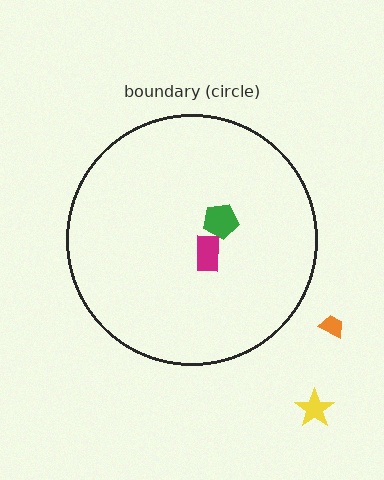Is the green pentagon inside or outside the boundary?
Inside.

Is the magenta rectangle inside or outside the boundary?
Inside.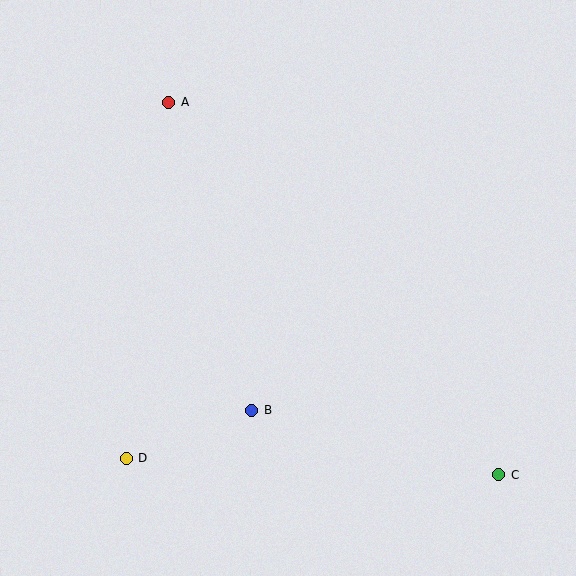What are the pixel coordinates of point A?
Point A is at (169, 102).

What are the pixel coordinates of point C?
Point C is at (499, 475).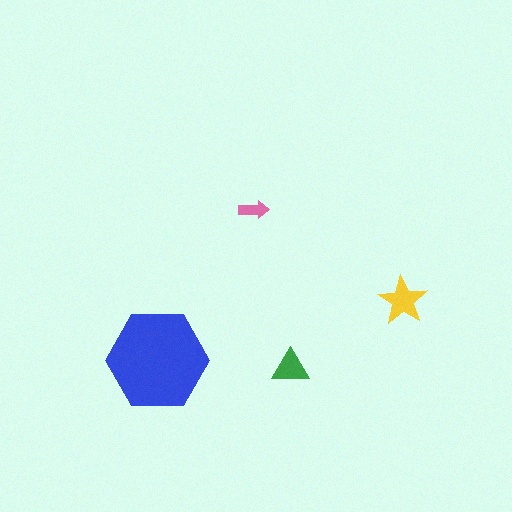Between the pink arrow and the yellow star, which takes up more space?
The yellow star.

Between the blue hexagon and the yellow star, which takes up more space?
The blue hexagon.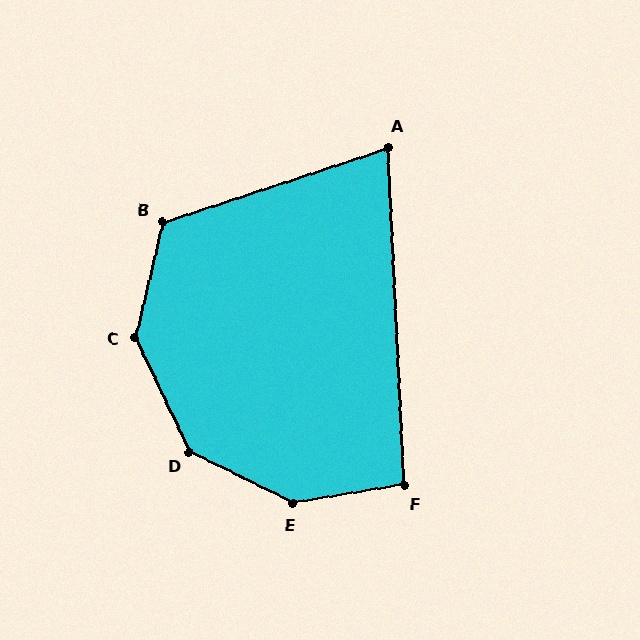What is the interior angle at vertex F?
Approximately 97 degrees (obtuse).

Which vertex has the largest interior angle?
E, at approximately 144 degrees.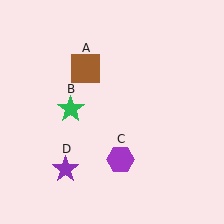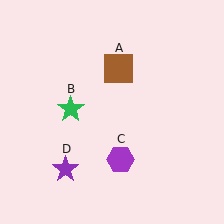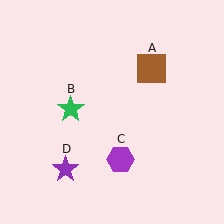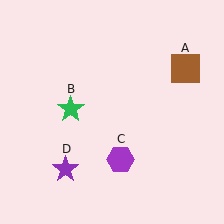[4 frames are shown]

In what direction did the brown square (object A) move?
The brown square (object A) moved right.